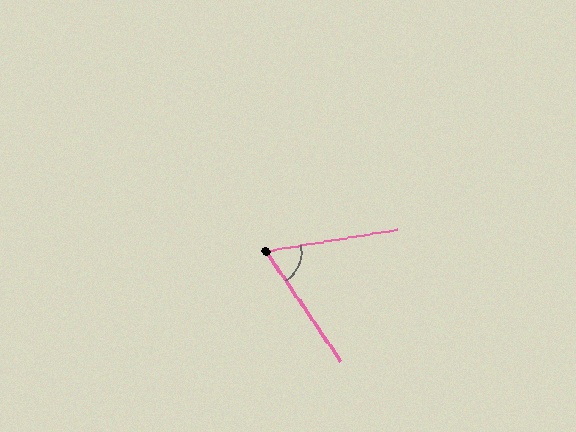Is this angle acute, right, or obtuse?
It is acute.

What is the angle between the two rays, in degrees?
Approximately 65 degrees.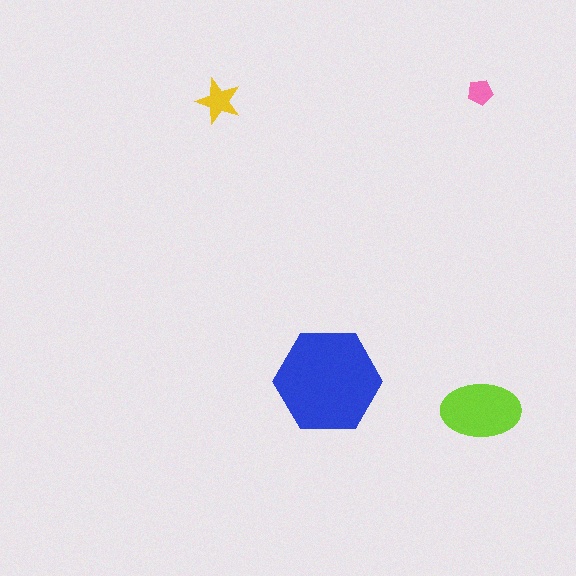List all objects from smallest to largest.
The pink pentagon, the yellow star, the lime ellipse, the blue hexagon.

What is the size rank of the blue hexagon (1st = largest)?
1st.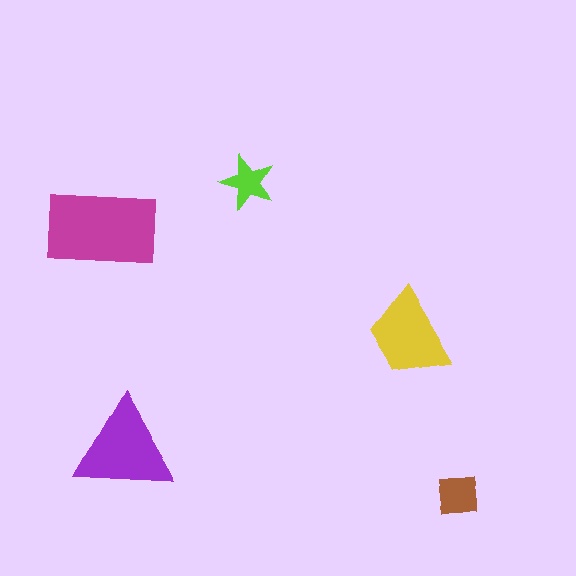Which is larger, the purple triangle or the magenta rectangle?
The magenta rectangle.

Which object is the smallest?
The lime star.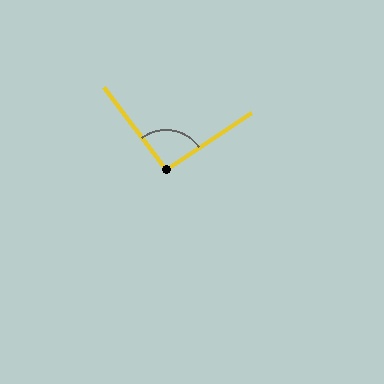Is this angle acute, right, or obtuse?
It is approximately a right angle.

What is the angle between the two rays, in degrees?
Approximately 93 degrees.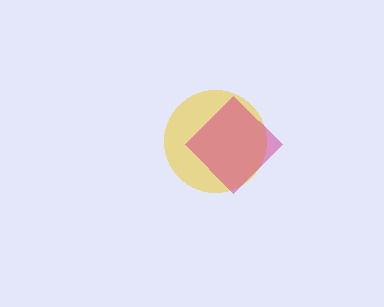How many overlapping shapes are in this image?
There are 2 overlapping shapes in the image.